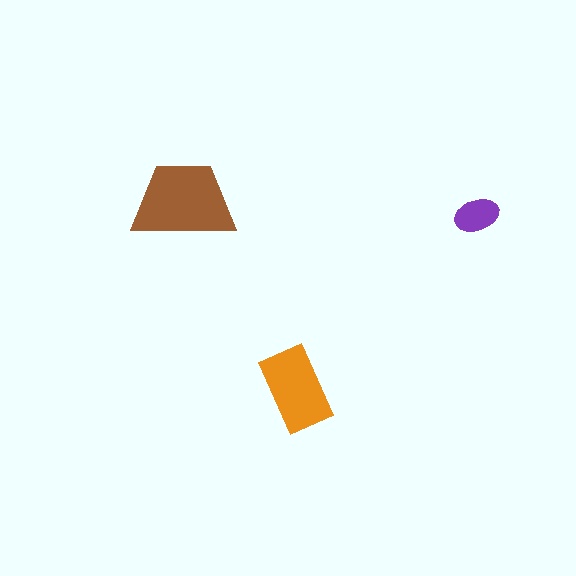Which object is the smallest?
The purple ellipse.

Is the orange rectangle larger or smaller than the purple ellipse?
Larger.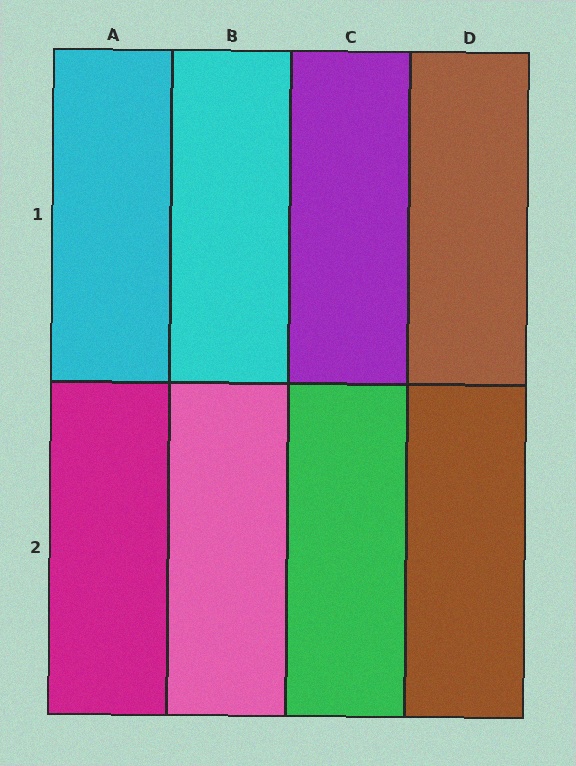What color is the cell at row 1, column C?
Purple.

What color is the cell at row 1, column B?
Cyan.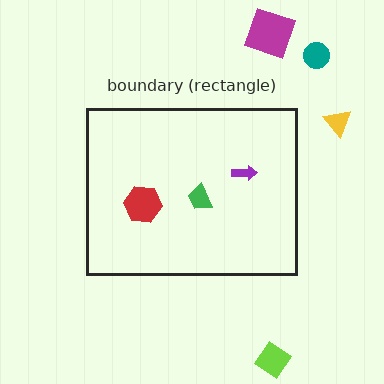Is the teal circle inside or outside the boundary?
Outside.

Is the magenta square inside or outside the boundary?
Outside.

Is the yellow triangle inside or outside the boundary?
Outside.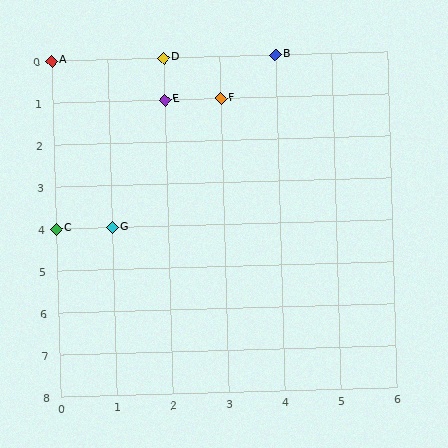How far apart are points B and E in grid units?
Points B and E are 2 columns and 1 row apart (about 2.2 grid units diagonally).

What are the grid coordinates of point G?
Point G is at grid coordinates (1, 4).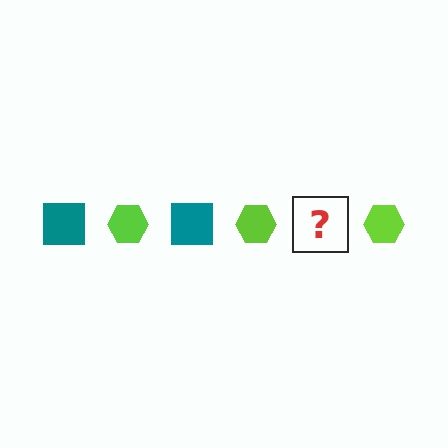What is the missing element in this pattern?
The missing element is a teal square.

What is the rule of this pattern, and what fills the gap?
The rule is that the pattern alternates between teal square and lime hexagon. The gap should be filled with a teal square.